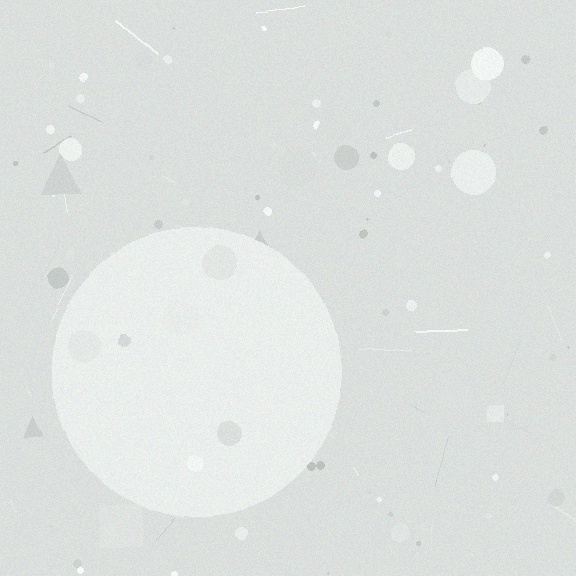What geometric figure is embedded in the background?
A circle is embedded in the background.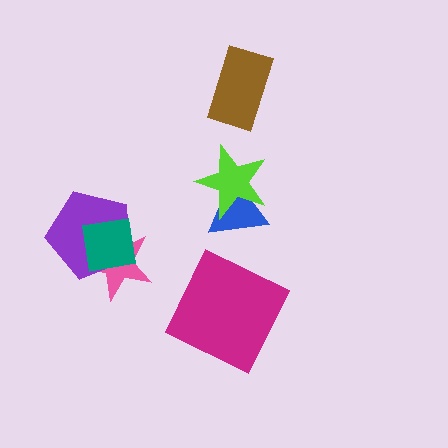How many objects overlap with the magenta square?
0 objects overlap with the magenta square.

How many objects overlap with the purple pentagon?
2 objects overlap with the purple pentagon.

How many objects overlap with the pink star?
2 objects overlap with the pink star.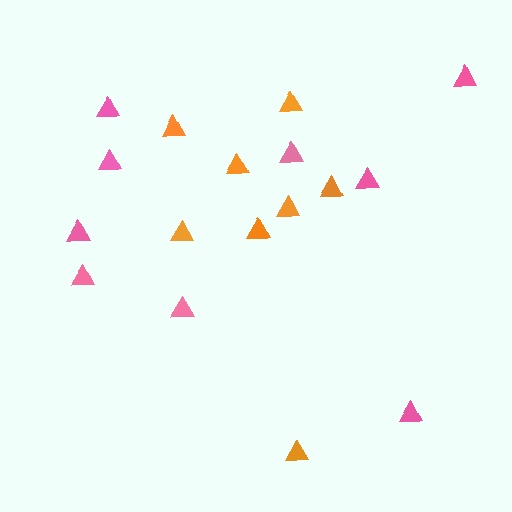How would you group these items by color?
There are 2 groups: one group of pink triangles (9) and one group of orange triangles (8).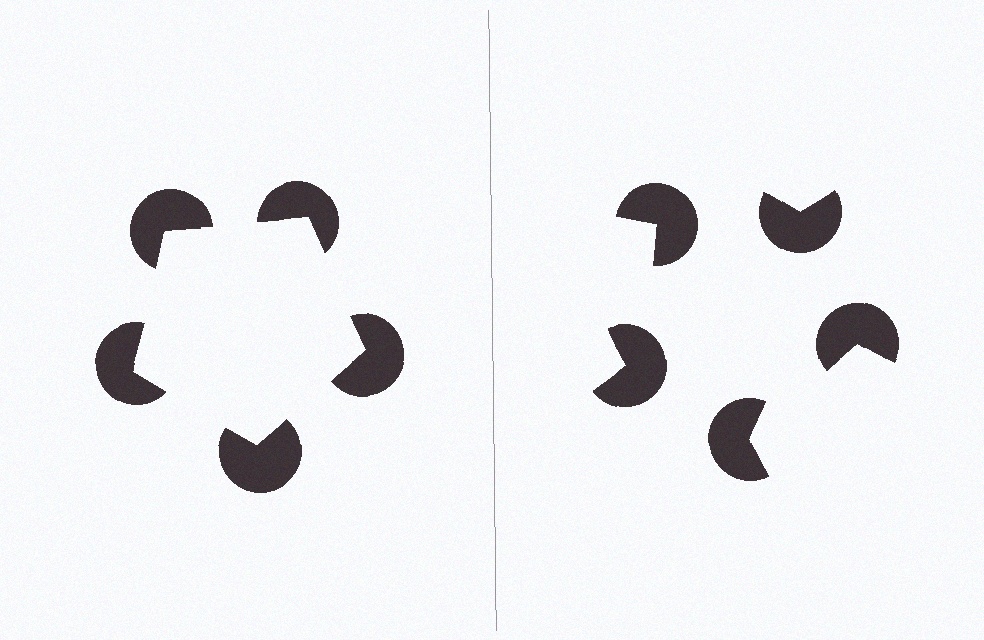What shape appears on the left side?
An illusory pentagon.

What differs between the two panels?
The pac-man discs are positioned identically on both sides; only the wedge orientations differ. On the left they align to a pentagon; on the right they are misaligned.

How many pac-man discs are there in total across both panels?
10 — 5 on each side.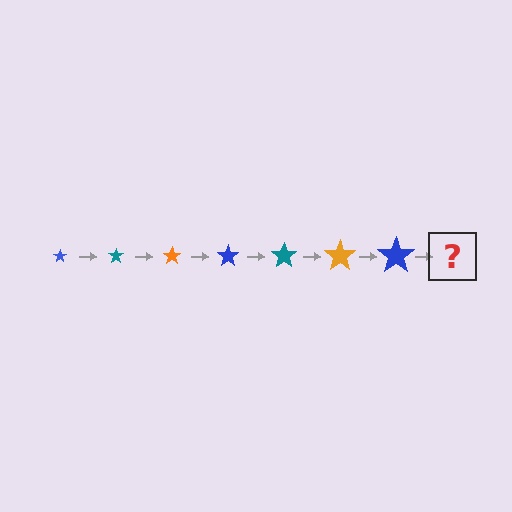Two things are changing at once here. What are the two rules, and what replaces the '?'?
The two rules are that the star grows larger each step and the color cycles through blue, teal, and orange. The '?' should be a teal star, larger than the previous one.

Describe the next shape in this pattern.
It should be a teal star, larger than the previous one.